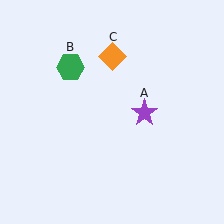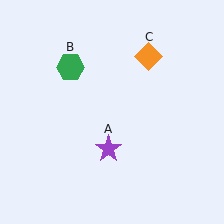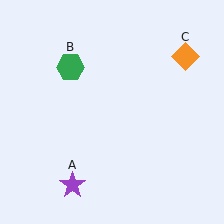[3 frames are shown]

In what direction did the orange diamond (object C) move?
The orange diamond (object C) moved right.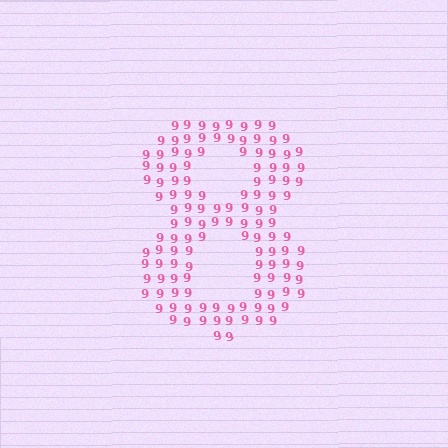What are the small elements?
The small elements are digit 9's.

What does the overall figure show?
The overall figure shows the digit 8.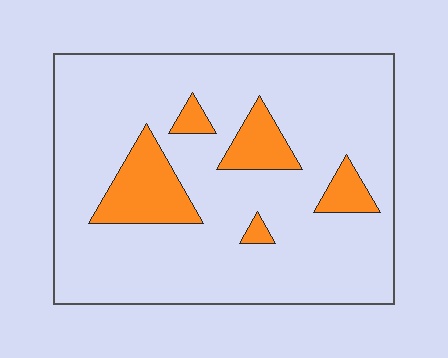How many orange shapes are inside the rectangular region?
5.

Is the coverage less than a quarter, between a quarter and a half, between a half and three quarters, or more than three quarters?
Less than a quarter.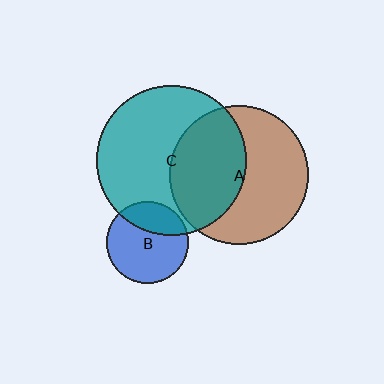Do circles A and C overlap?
Yes.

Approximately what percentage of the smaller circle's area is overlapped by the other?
Approximately 45%.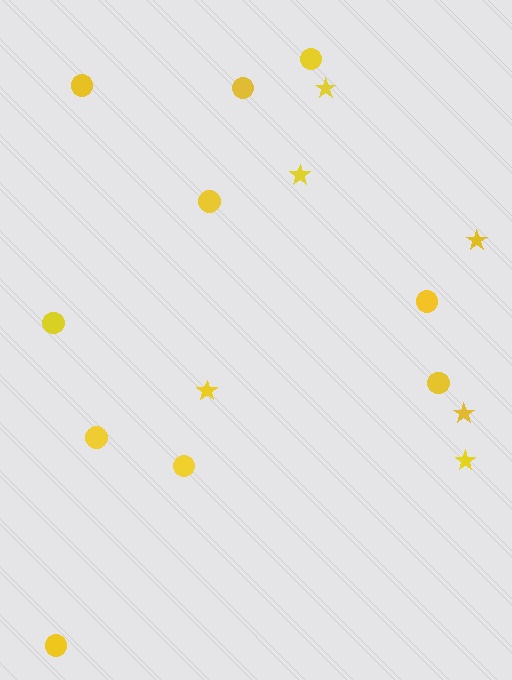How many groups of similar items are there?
There are 2 groups: one group of stars (6) and one group of circles (10).